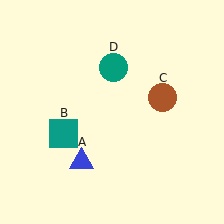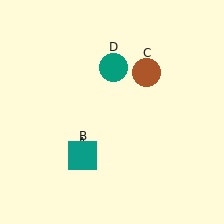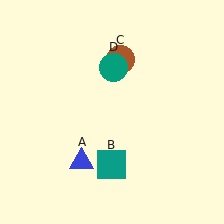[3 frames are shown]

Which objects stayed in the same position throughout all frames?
Blue triangle (object A) and teal circle (object D) remained stationary.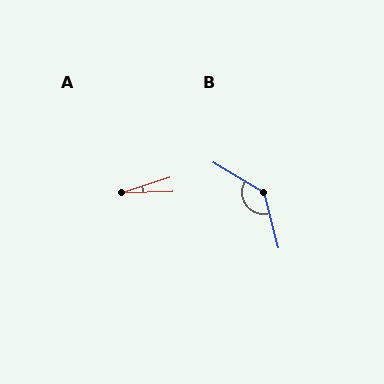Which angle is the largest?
B, at approximately 136 degrees.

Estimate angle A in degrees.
Approximately 17 degrees.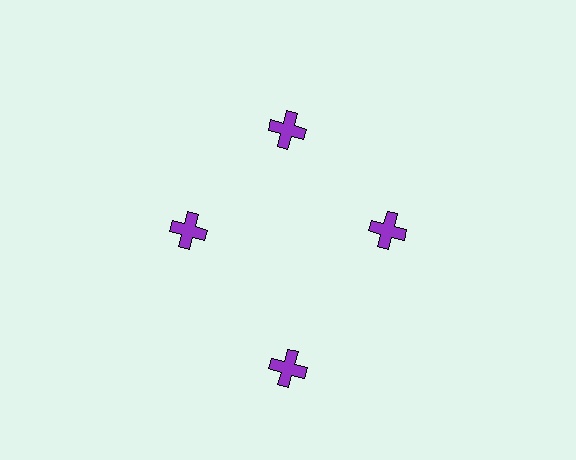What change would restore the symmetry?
The symmetry would be restored by moving it inward, back onto the ring so that all 4 crosses sit at equal angles and equal distance from the center.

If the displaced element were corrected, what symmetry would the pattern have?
It would have 4-fold rotational symmetry — the pattern would map onto itself every 90 degrees.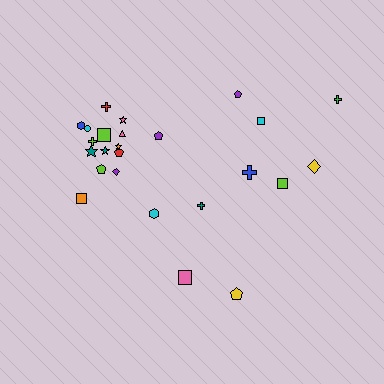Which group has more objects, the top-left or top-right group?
The top-left group.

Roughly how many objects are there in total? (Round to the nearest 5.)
Roughly 25 objects in total.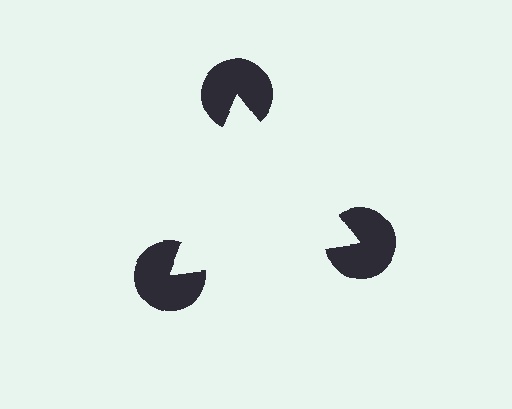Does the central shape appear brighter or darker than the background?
It typically appears slightly brighter than the background, even though no actual brightness change is drawn.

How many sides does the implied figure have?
3 sides.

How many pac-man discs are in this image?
There are 3 — one at each vertex of the illusory triangle.